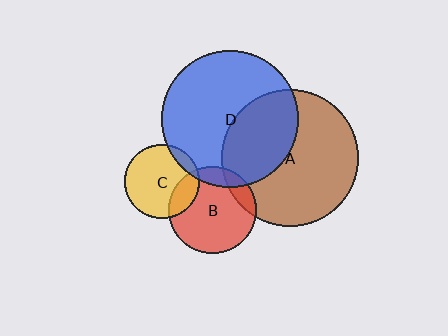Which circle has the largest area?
Circle D (blue).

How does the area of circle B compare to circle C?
Approximately 1.4 times.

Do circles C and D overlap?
Yes.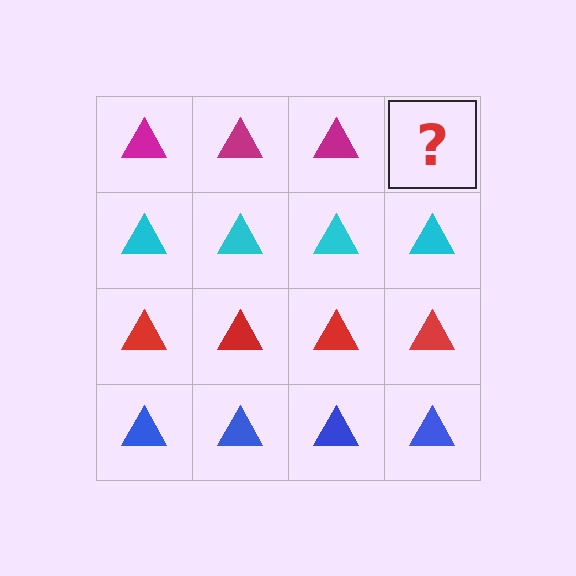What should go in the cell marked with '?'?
The missing cell should contain a magenta triangle.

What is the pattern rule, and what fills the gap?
The rule is that each row has a consistent color. The gap should be filled with a magenta triangle.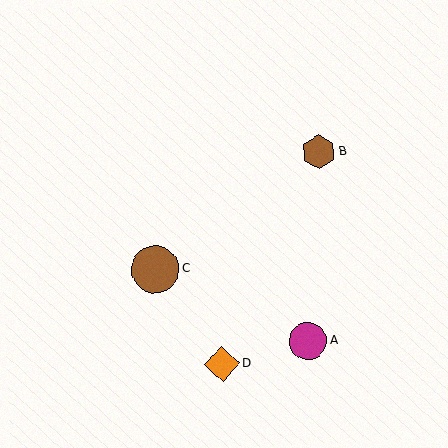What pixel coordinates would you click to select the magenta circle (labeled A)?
Click at (308, 341) to select the magenta circle A.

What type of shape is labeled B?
Shape B is a brown hexagon.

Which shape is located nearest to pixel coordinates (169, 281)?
The brown circle (labeled C) at (155, 270) is nearest to that location.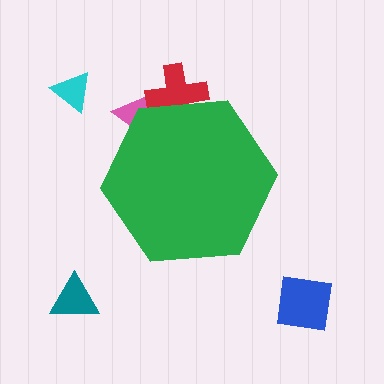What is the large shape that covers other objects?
A green hexagon.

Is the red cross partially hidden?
Yes, the red cross is partially hidden behind the green hexagon.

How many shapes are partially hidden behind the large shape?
2 shapes are partially hidden.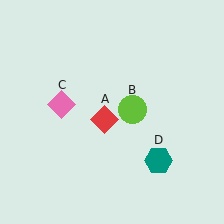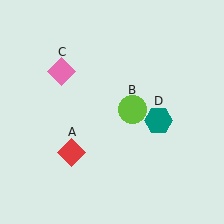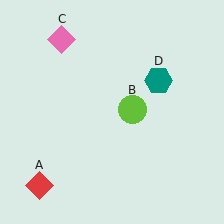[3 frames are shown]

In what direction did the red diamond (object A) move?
The red diamond (object A) moved down and to the left.